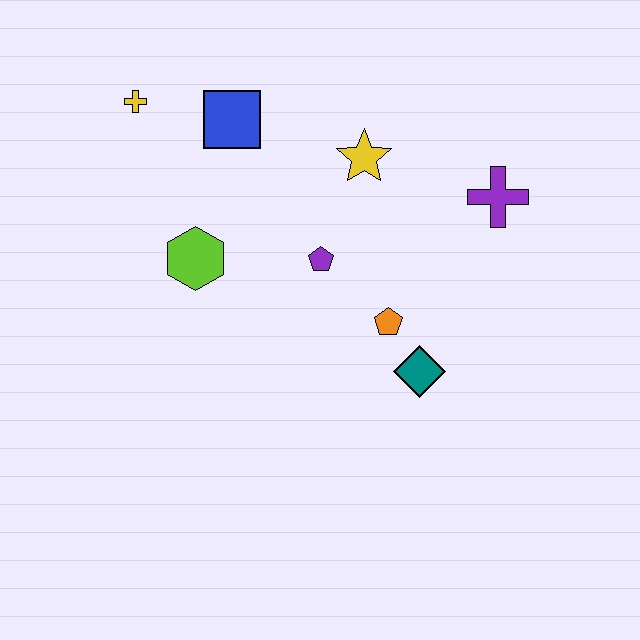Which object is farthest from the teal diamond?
The yellow cross is farthest from the teal diamond.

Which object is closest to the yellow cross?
The blue square is closest to the yellow cross.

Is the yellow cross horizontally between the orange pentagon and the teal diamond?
No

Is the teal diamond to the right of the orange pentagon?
Yes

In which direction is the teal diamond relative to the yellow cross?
The teal diamond is to the right of the yellow cross.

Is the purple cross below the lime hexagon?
No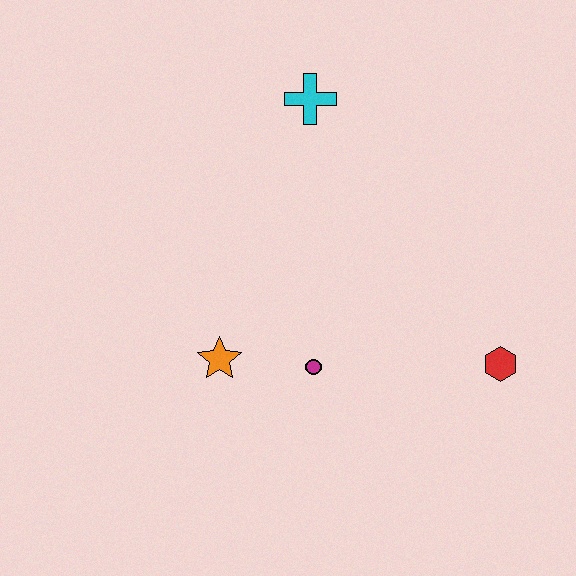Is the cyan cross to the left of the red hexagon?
Yes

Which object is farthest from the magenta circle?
The cyan cross is farthest from the magenta circle.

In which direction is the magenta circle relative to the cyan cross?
The magenta circle is below the cyan cross.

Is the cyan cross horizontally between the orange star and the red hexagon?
Yes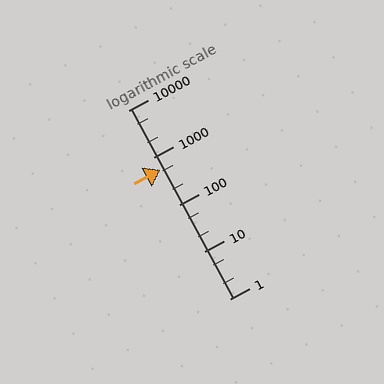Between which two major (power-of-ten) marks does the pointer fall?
The pointer is between 100 and 1000.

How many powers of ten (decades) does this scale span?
The scale spans 4 decades, from 1 to 10000.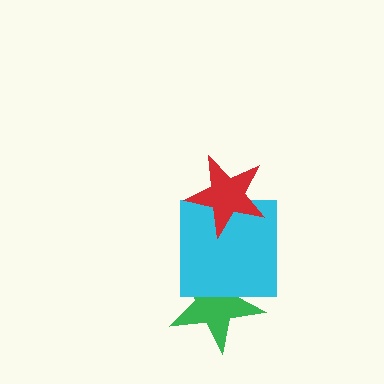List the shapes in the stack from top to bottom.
From top to bottom: the red star, the cyan square, the green star.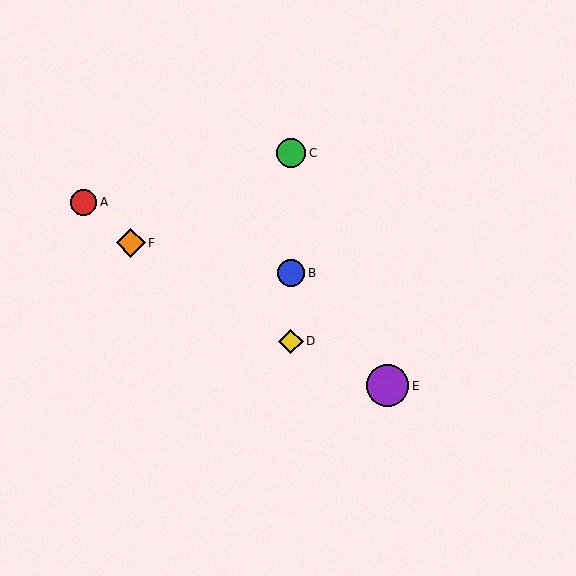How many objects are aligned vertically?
3 objects (B, C, D) are aligned vertically.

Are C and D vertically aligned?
Yes, both are at x≈291.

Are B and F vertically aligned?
No, B is at x≈291 and F is at x≈131.